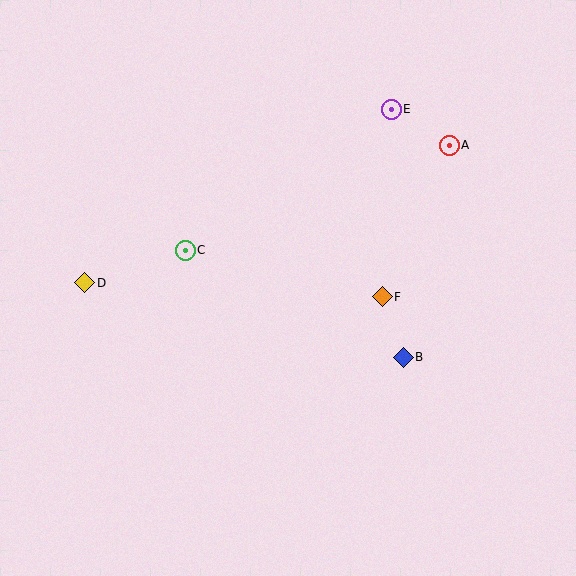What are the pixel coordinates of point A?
Point A is at (449, 145).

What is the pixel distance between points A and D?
The distance between A and D is 390 pixels.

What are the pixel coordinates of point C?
Point C is at (185, 250).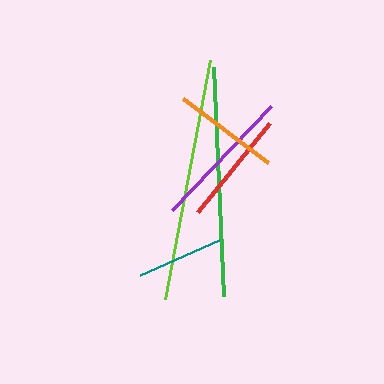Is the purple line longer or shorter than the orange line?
The purple line is longer than the orange line.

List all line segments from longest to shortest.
From longest to shortest: lime, green, purple, red, orange, teal.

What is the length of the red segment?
The red segment is approximately 114 pixels long.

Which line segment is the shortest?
The teal line is the shortest at approximately 86 pixels.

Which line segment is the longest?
The lime line is the longest at approximately 243 pixels.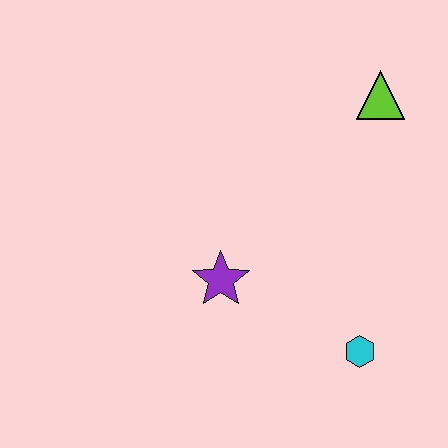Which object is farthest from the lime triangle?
The cyan hexagon is farthest from the lime triangle.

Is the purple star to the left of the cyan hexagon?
Yes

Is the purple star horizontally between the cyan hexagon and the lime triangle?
No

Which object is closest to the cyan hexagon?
The purple star is closest to the cyan hexagon.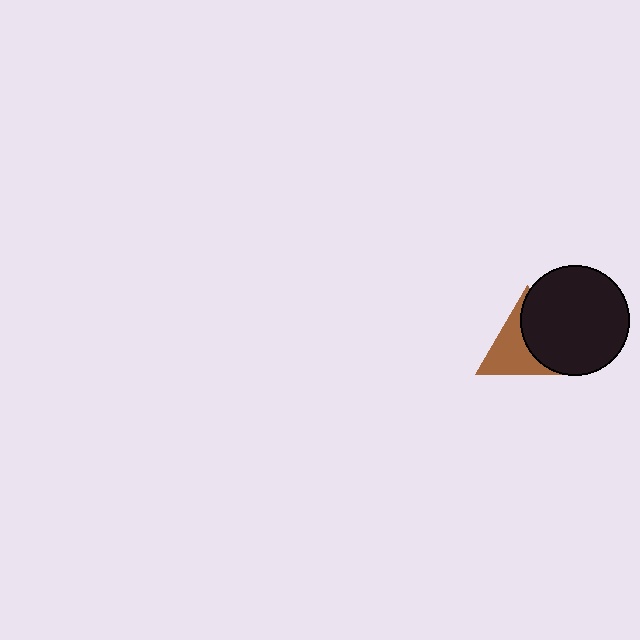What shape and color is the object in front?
The object in front is a black circle.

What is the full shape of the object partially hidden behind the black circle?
The partially hidden object is a brown triangle.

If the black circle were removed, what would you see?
You would see the complete brown triangle.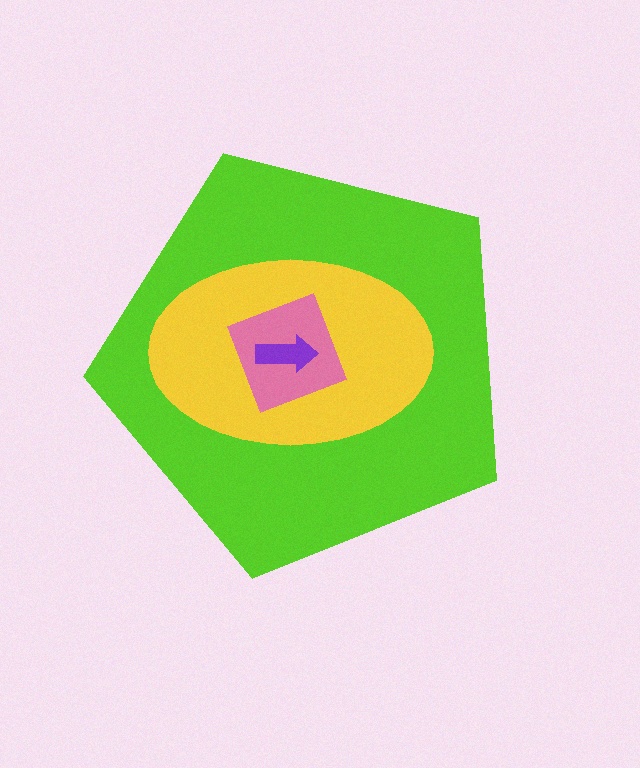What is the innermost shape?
The purple arrow.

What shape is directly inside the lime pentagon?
The yellow ellipse.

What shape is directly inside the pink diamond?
The purple arrow.